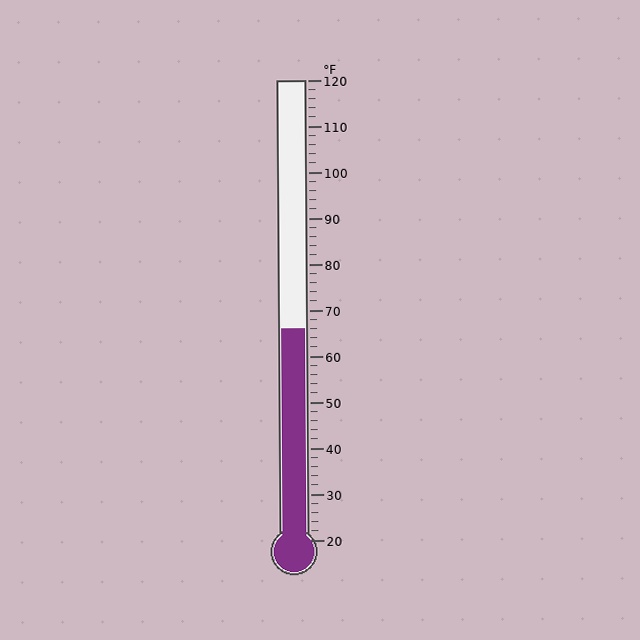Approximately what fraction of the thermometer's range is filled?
The thermometer is filled to approximately 45% of its range.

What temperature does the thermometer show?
The thermometer shows approximately 66°F.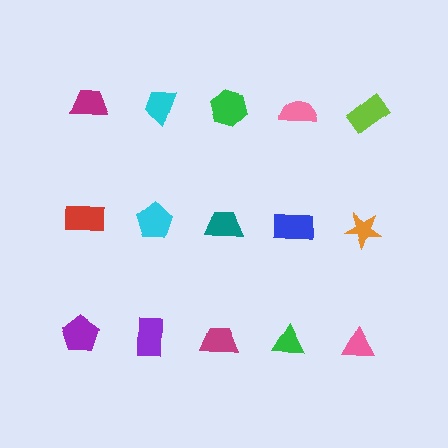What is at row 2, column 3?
A teal trapezoid.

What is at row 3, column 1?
A purple pentagon.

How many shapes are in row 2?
5 shapes.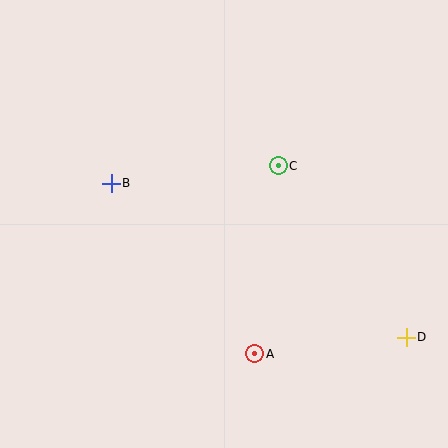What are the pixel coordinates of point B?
Point B is at (111, 183).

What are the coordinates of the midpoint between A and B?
The midpoint between A and B is at (183, 268).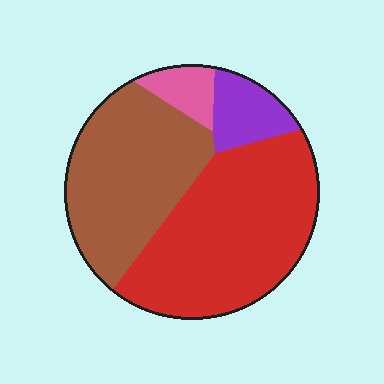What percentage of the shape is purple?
Purple takes up less than a quarter of the shape.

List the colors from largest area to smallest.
From largest to smallest: red, brown, purple, pink.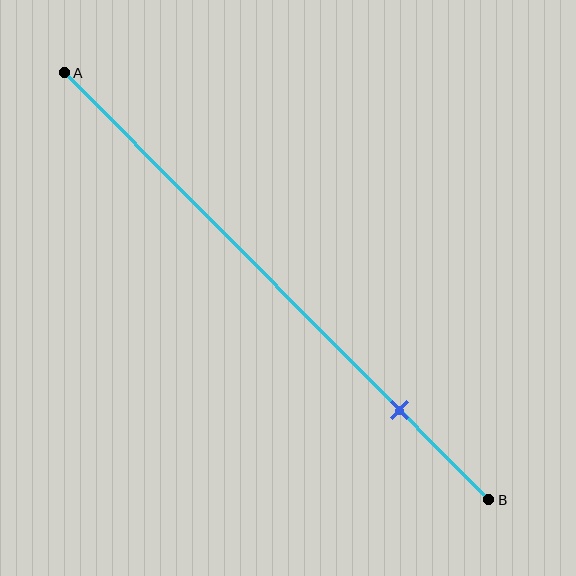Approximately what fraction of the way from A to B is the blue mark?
The blue mark is approximately 80% of the way from A to B.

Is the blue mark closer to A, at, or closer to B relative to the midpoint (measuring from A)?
The blue mark is closer to point B than the midpoint of segment AB.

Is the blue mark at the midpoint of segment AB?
No, the mark is at about 80% from A, not at the 50% midpoint.